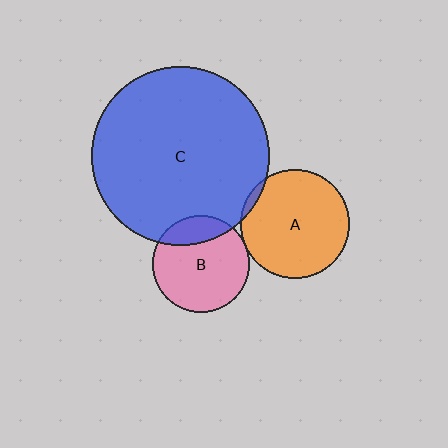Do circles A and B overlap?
Yes.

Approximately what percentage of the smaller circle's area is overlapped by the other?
Approximately 5%.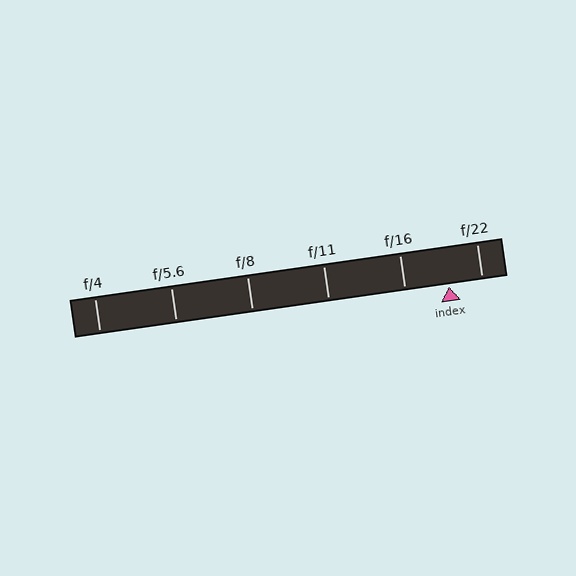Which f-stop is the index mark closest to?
The index mark is closest to f/22.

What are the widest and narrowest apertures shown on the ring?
The widest aperture shown is f/4 and the narrowest is f/22.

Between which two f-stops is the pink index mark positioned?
The index mark is between f/16 and f/22.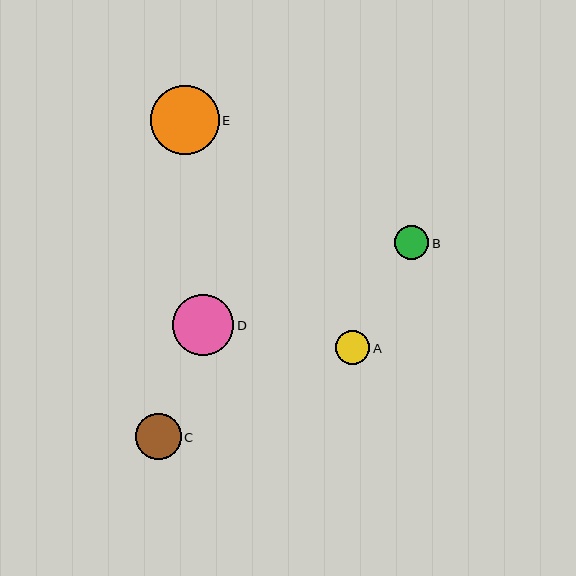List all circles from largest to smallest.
From largest to smallest: E, D, C, A, B.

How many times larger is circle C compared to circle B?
Circle C is approximately 1.4 times the size of circle B.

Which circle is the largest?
Circle E is the largest with a size of approximately 69 pixels.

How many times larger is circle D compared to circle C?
Circle D is approximately 1.3 times the size of circle C.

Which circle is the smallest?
Circle B is the smallest with a size of approximately 34 pixels.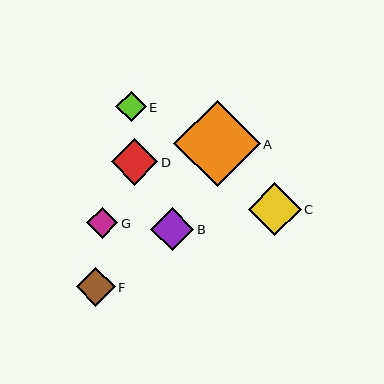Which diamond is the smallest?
Diamond E is the smallest with a size of approximately 31 pixels.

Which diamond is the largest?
Diamond A is the largest with a size of approximately 86 pixels.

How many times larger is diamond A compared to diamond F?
Diamond A is approximately 2.3 times the size of diamond F.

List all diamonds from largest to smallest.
From largest to smallest: A, C, D, B, F, G, E.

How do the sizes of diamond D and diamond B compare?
Diamond D and diamond B are approximately the same size.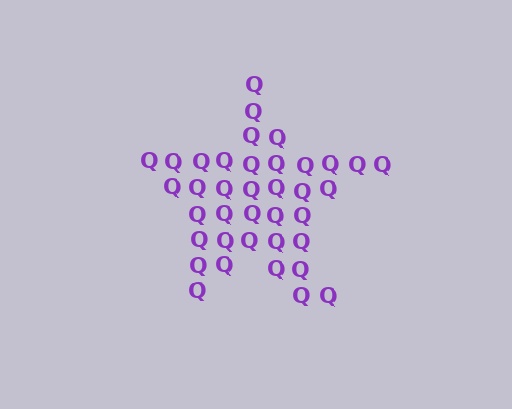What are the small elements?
The small elements are letter Q's.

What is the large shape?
The large shape is a star.